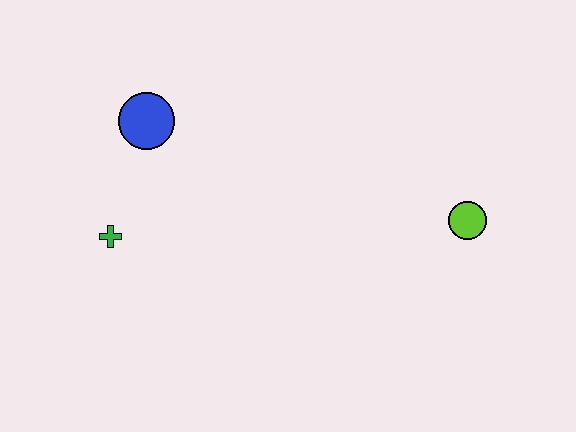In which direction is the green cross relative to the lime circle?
The green cross is to the left of the lime circle.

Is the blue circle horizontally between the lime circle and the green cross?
Yes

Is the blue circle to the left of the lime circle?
Yes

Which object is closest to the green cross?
The blue circle is closest to the green cross.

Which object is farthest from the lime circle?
The green cross is farthest from the lime circle.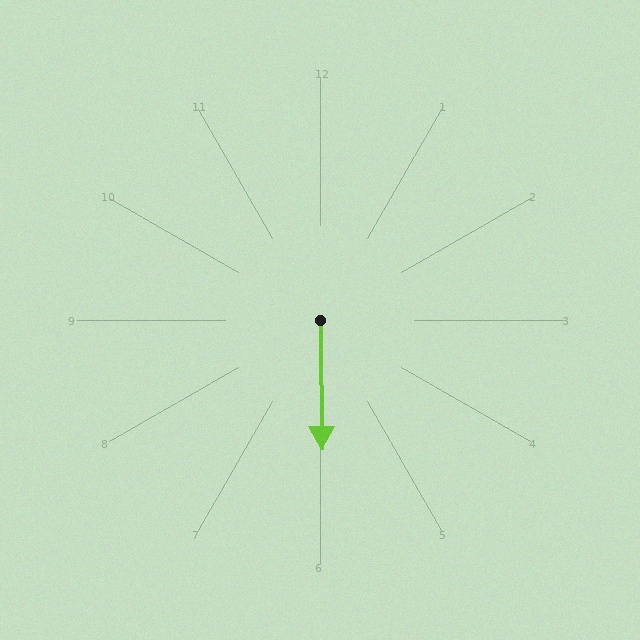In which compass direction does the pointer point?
South.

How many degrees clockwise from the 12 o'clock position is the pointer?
Approximately 179 degrees.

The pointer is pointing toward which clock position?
Roughly 6 o'clock.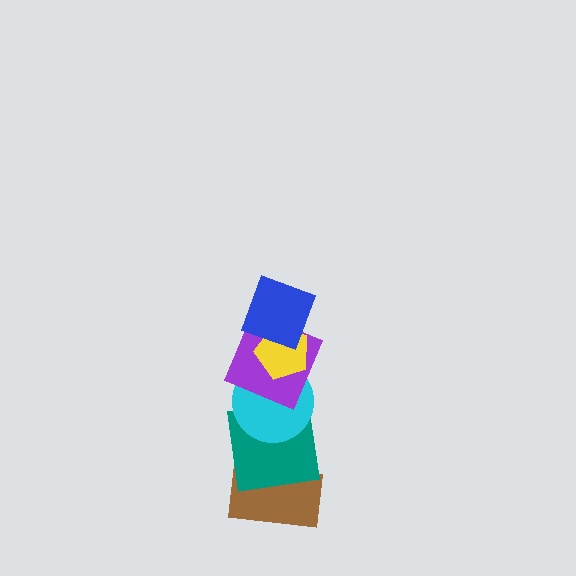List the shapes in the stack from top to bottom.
From top to bottom: the blue square, the yellow pentagon, the purple square, the cyan circle, the teal square, the brown rectangle.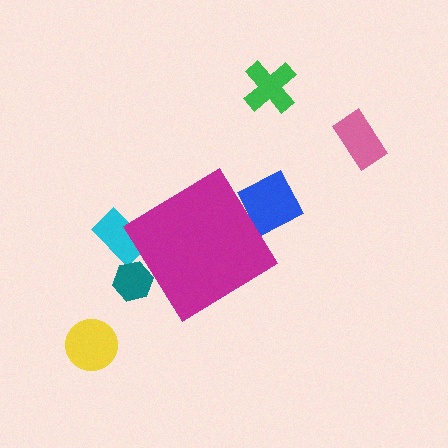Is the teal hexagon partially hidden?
Yes, the teal hexagon is partially hidden behind the magenta diamond.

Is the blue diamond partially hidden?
Yes, the blue diamond is partially hidden behind the magenta diamond.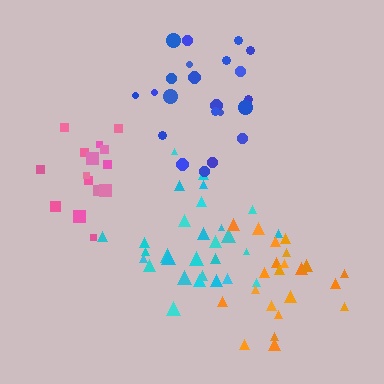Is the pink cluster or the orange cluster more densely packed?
Orange.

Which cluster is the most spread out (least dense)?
Blue.